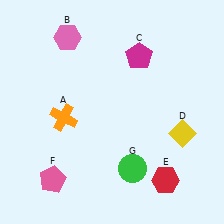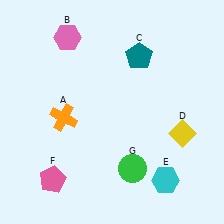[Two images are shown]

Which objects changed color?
C changed from magenta to teal. E changed from red to cyan.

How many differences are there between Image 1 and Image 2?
There are 2 differences between the two images.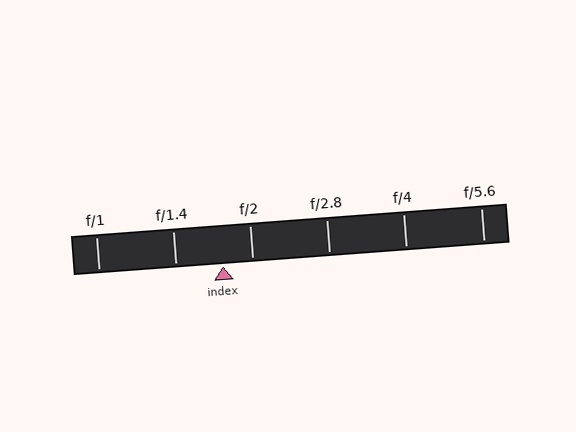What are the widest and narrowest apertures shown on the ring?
The widest aperture shown is f/1 and the narrowest is f/5.6.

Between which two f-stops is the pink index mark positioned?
The index mark is between f/1.4 and f/2.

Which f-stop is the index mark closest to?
The index mark is closest to f/2.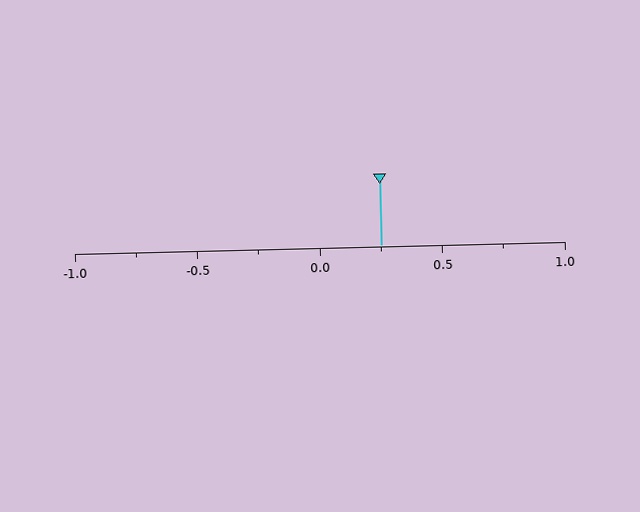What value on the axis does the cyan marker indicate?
The marker indicates approximately 0.25.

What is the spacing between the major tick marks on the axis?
The major ticks are spaced 0.5 apart.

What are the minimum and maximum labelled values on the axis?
The axis runs from -1.0 to 1.0.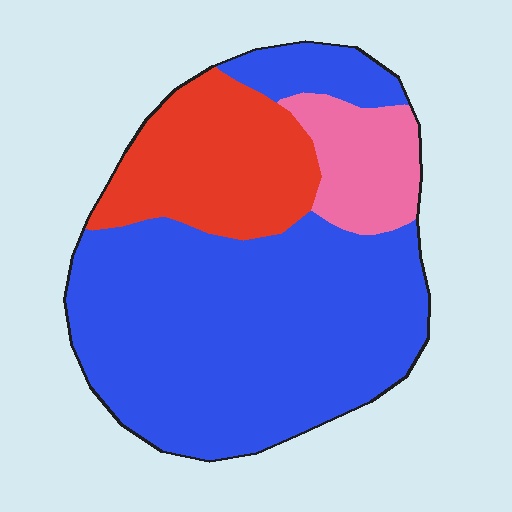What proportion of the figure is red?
Red covers around 20% of the figure.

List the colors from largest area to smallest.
From largest to smallest: blue, red, pink.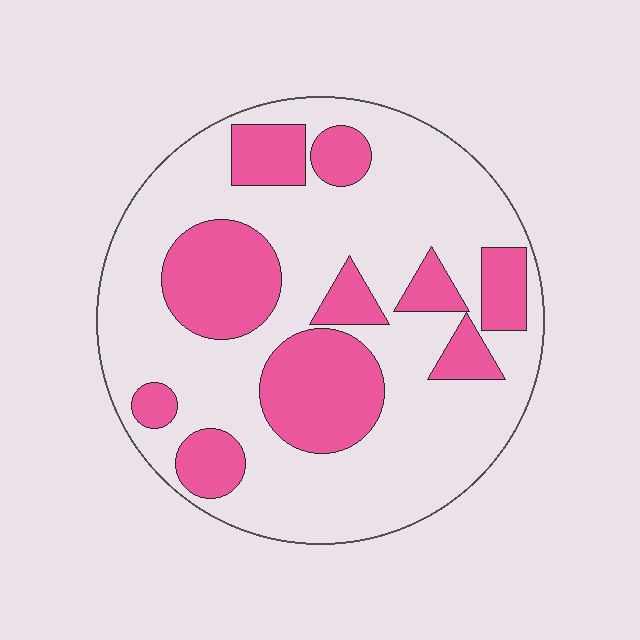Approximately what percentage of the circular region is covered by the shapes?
Approximately 30%.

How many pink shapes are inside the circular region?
10.